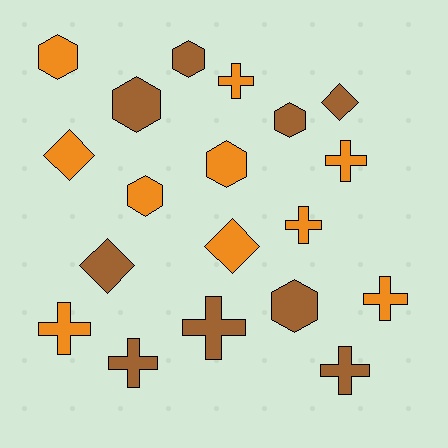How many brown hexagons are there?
There are 4 brown hexagons.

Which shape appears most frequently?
Cross, with 8 objects.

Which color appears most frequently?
Orange, with 10 objects.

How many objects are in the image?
There are 19 objects.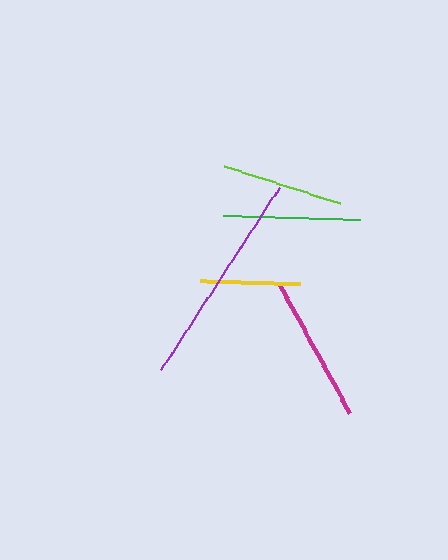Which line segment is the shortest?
The yellow line is the shortest at approximately 99 pixels.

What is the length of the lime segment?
The lime segment is approximately 122 pixels long.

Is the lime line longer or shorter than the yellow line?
The lime line is longer than the yellow line.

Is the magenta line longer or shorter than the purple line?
The purple line is longer than the magenta line.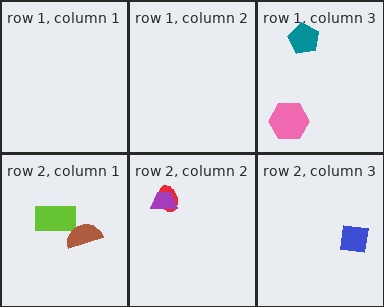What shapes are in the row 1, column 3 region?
The teal pentagon, the pink hexagon.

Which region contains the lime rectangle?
The row 2, column 1 region.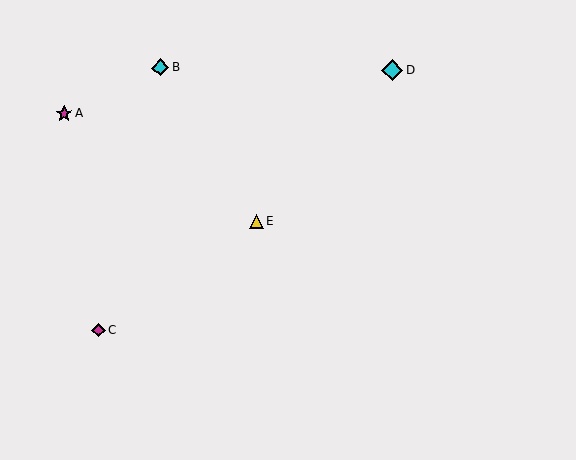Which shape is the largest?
The cyan diamond (labeled D) is the largest.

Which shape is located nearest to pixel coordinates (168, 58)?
The cyan diamond (labeled B) at (160, 68) is nearest to that location.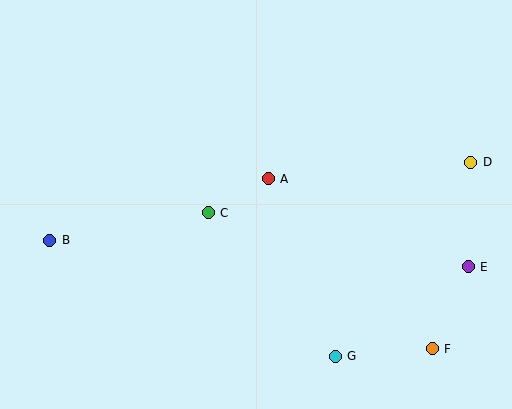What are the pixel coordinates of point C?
Point C is at (208, 213).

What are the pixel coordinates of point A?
Point A is at (268, 179).